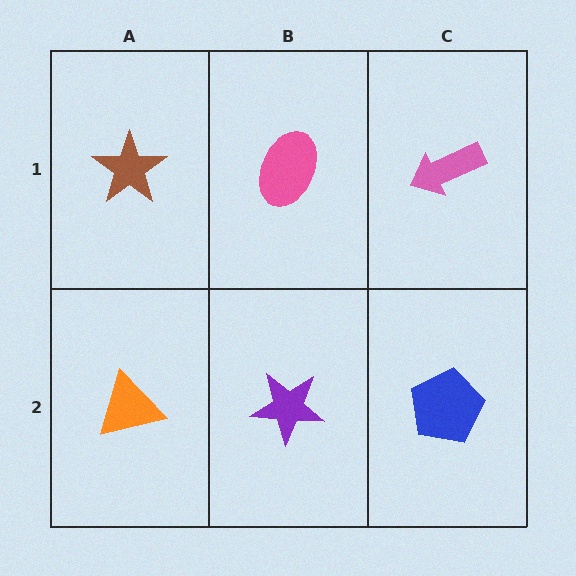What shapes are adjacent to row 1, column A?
An orange triangle (row 2, column A), a pink ellipse (row 1, column B).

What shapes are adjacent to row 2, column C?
A pink arrow (row 1, column C), a purple star (row 2, column B).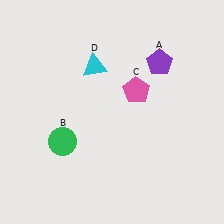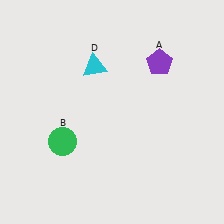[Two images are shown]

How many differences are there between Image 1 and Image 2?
There is 1 difference between the two images.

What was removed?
The pink pentagon (C) was removed in Image 2.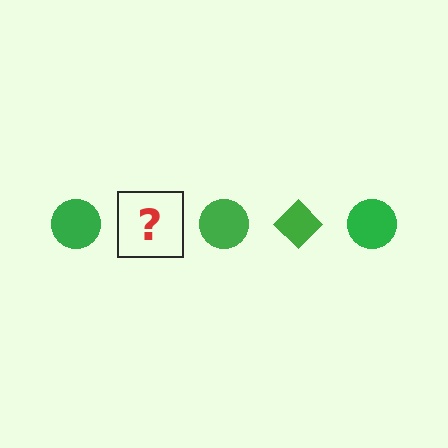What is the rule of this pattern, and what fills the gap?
The rule is that the pattern cycles through circle, diamond shapes in green. The gap should be filled with a green diamond.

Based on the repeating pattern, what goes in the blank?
The blank should be a green diamond.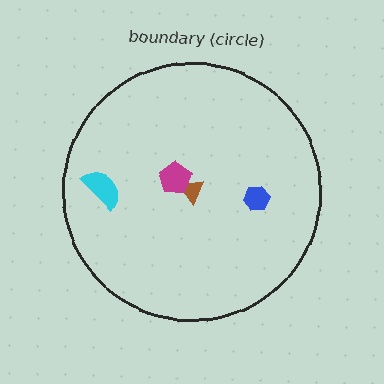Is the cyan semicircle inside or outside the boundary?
Inside.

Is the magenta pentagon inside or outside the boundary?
Inside.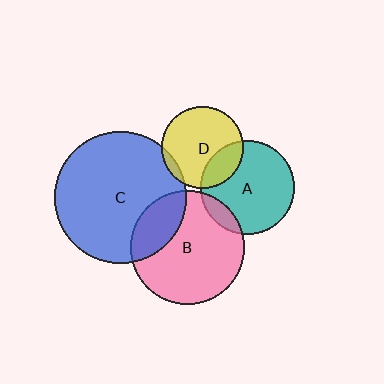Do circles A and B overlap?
Yes.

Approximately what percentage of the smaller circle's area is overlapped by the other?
Approximately 10%.